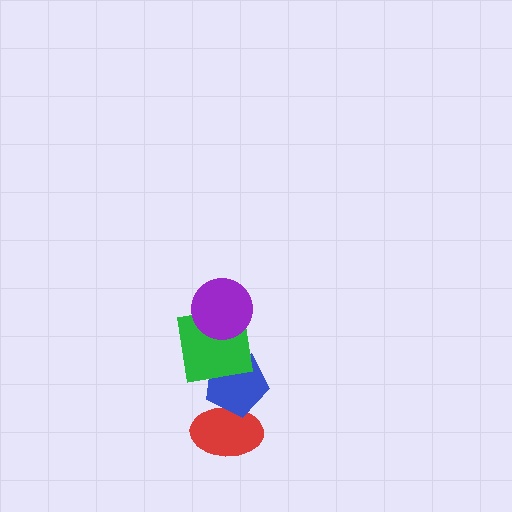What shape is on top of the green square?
The purple circle is on top of the green square.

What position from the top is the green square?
The green square is 2nd from the top.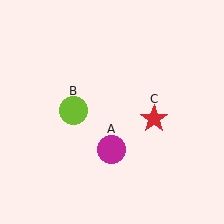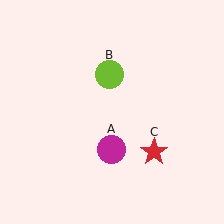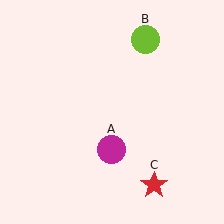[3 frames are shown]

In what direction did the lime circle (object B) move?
The lime circle (object B) moved up and to the right.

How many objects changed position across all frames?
2 objects changed position: lime circle (object B), red star (object C).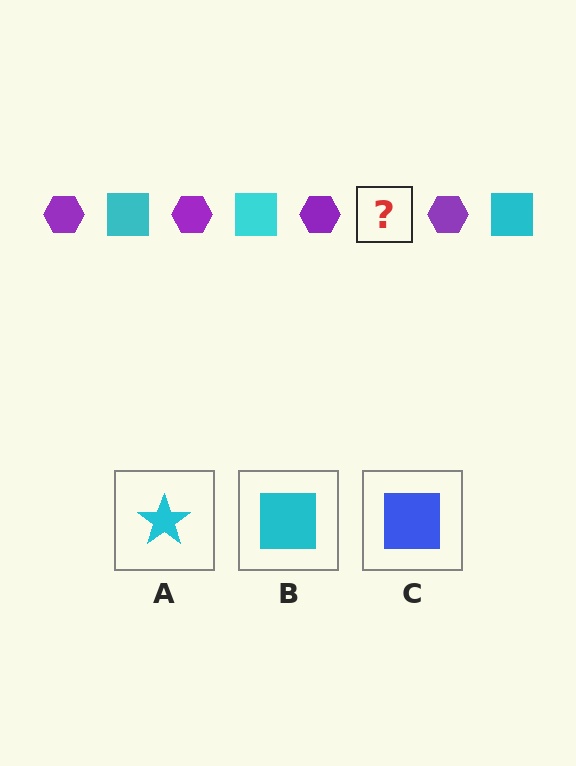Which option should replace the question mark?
Option B.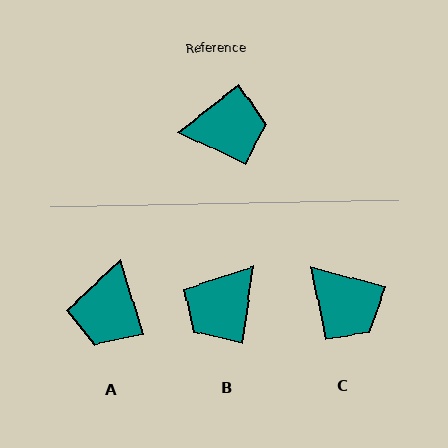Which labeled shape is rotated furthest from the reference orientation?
B, about 137 degrees away.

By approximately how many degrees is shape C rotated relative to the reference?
Approximately 53 degrees clockwise.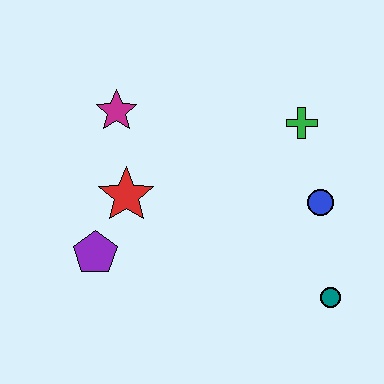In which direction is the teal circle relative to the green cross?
The teal circle is below the green cross.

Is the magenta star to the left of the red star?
Yes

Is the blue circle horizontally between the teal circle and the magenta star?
Yes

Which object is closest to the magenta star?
The red star is closest to the magenta star.